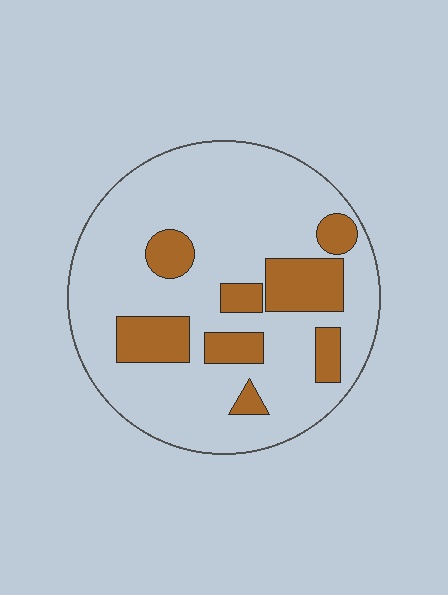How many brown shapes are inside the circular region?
8.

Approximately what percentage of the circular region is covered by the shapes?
Approximately 20%.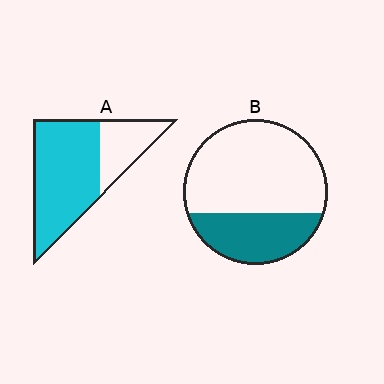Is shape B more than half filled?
No.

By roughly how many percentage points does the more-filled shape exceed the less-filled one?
By roughly 40 percentage points (A over B).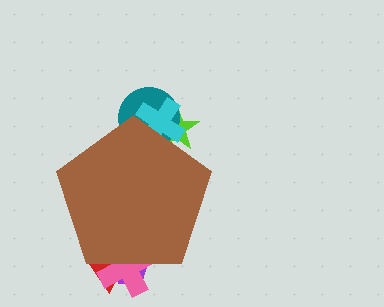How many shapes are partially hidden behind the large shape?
6 shapes are partially hidden.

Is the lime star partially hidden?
Yes, the lime star is partially hidden behind the brown pentagon.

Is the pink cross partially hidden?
Yes, the pink cross is partially hidden behind the brown pentagon.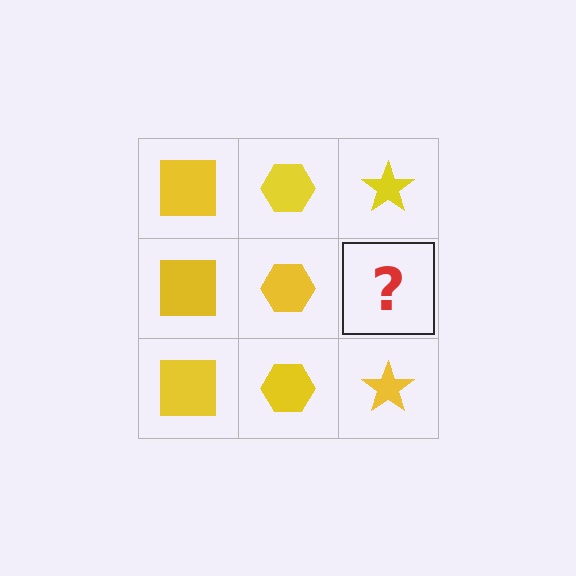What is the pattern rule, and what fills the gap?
The rule is that each column has a consistent shape. The gap should be filled with a yellow star.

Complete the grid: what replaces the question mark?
The question mark should be replaced with a yellow star.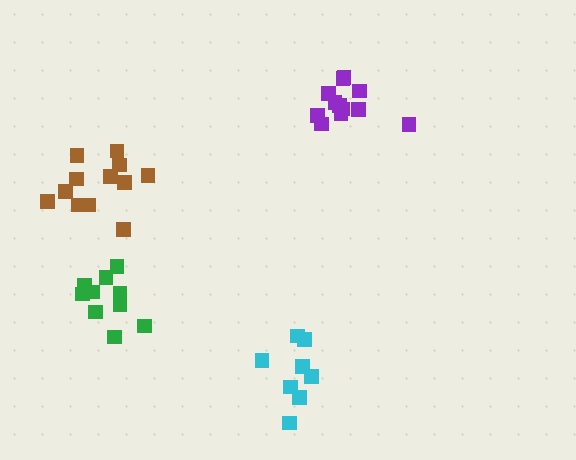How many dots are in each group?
Group 1: 8 dots, Group 2: 12 dots, Group 3: 12 dots, Group 4: 10 dots (42 total).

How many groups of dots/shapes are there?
There are 4 groups.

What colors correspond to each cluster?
The clusters are colored: cyan, brown, purple, green.